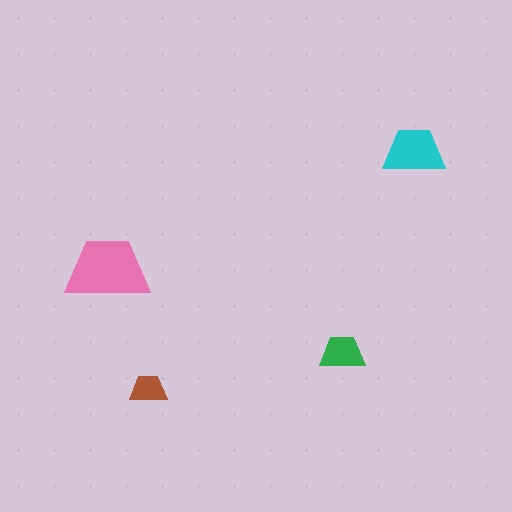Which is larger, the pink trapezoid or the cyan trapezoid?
The pink one.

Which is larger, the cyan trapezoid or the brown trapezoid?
The cyan one.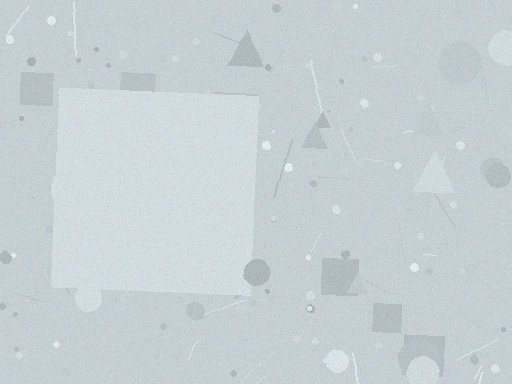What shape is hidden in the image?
A square is hidden in the image.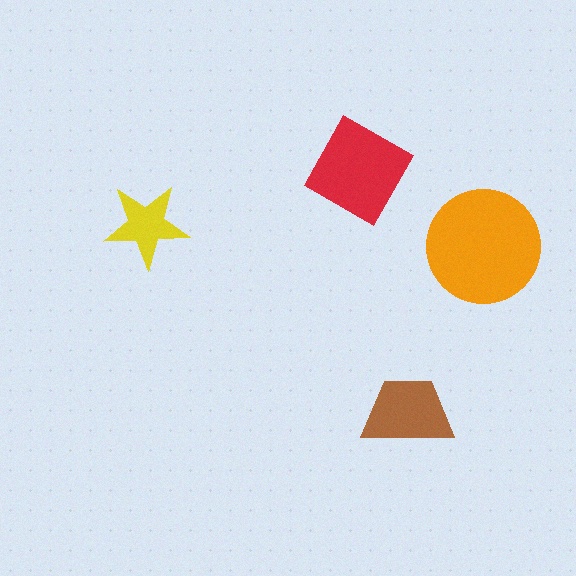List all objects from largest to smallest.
The orange circle, the red diamond, the brown trapezoid, the yellow star.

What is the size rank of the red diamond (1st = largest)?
2nd.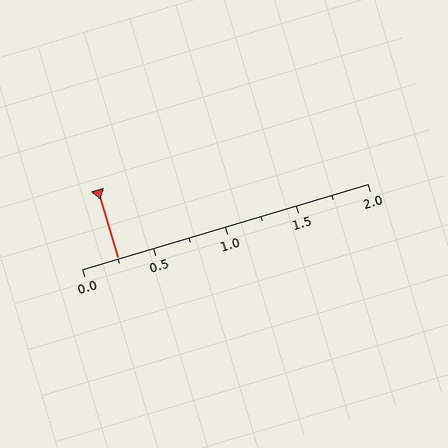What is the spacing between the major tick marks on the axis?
The major ticks are spaced 0.5 apart.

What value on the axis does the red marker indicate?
The marker indicates approximately 0.25.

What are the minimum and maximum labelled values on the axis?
The axis runs from 0.0 to 2.0.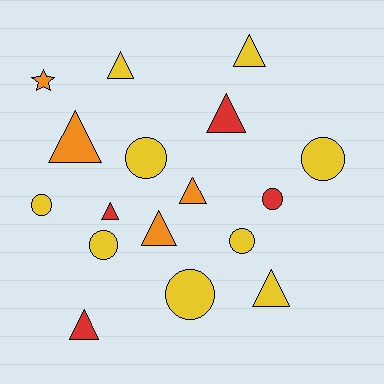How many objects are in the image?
There are 17 objects.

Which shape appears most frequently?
Triangle, with 9 objects.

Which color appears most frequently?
Yellow, with 9 objects.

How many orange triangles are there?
There are 3 orange triangles.